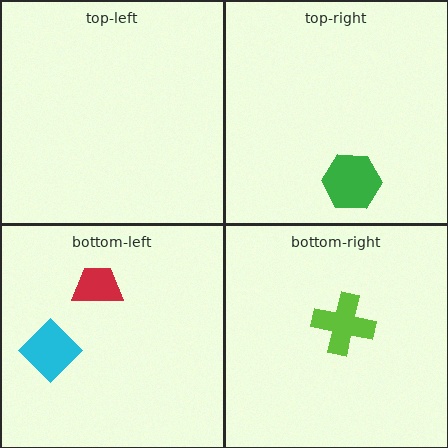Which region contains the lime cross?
The bottom-right region.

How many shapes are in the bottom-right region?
1.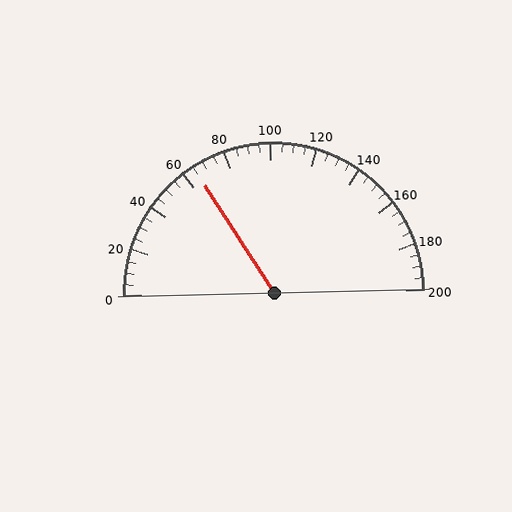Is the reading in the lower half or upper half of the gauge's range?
The reading is in the lower half of the range (0 to 200).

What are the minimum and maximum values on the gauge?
The gauge ranges from 0 to 200.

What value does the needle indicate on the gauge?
The needle indicates approximately 65.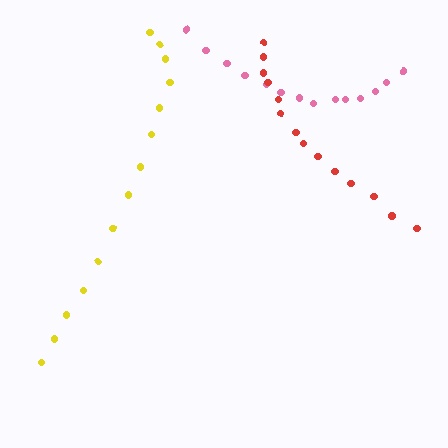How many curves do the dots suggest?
There are 3 distinct paths.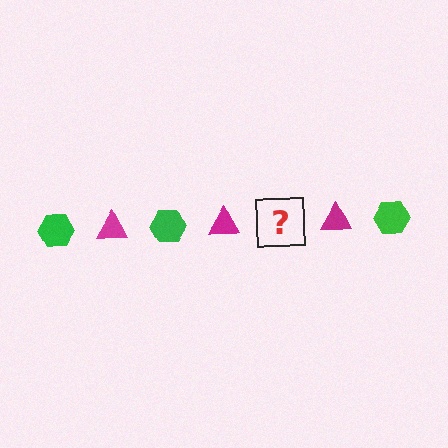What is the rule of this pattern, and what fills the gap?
The rule is that the pattern alternates between green hexagon and magenta triangle. The gap should be filled with a green hexagon.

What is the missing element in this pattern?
The missing element is a green hexagon.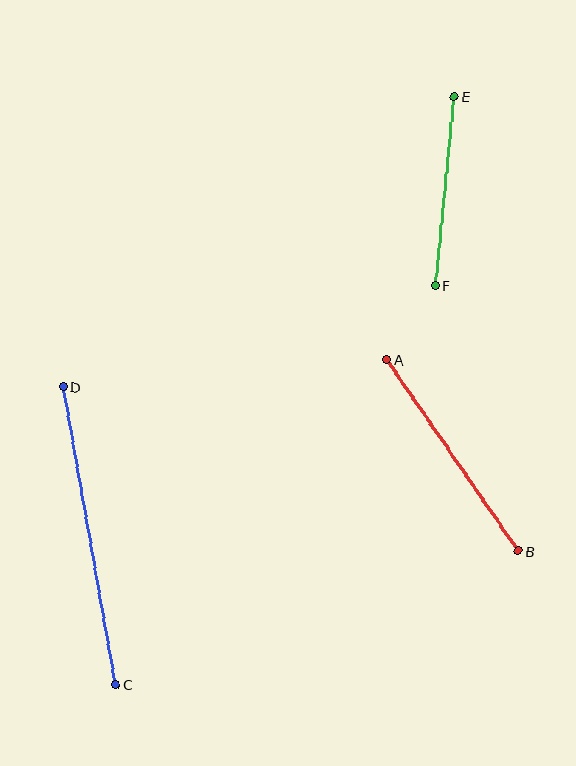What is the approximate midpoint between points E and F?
The midpoint is at approximately (445, 191) pixels.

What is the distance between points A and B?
The distance is approximately 233 pixels.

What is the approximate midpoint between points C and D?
The midpoint is at approximately (89, 536) pixels.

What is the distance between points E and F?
The distance is approximately 190 pixels.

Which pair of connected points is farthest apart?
Points C and D are farthest apart.